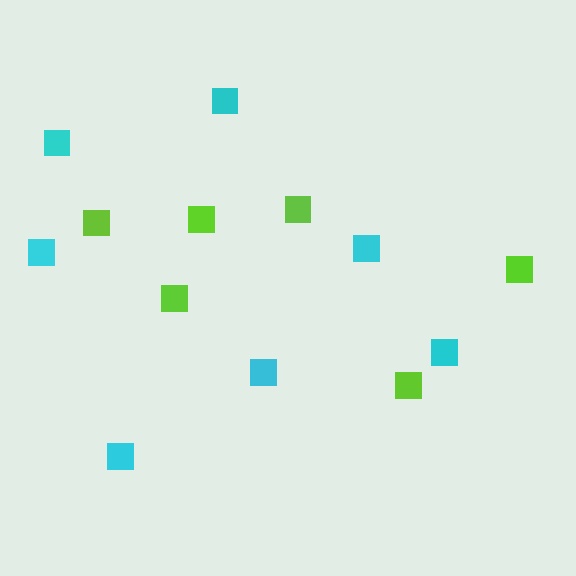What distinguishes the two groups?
There are 2 groups: one group of cyan squares (7) and one group of lime squares (6).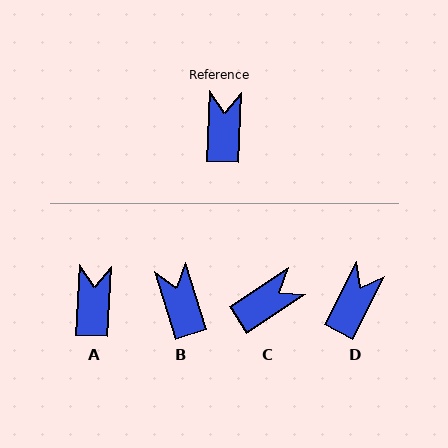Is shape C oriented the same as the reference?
No, it is off by about 54 degrees.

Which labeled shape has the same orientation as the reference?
A.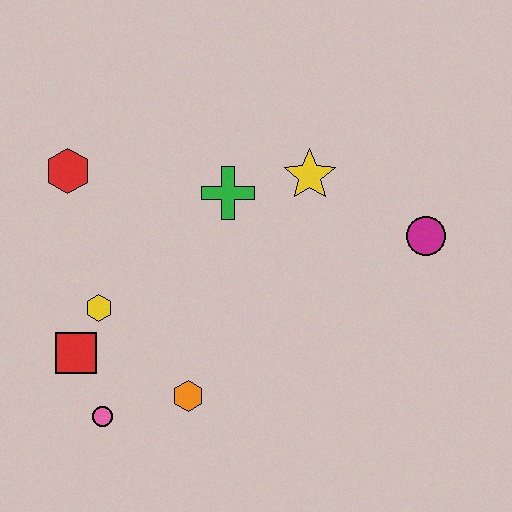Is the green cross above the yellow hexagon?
Yes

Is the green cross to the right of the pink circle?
Yes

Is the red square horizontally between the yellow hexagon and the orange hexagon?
No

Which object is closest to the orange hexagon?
The pink circle is closest to the orange hexagon.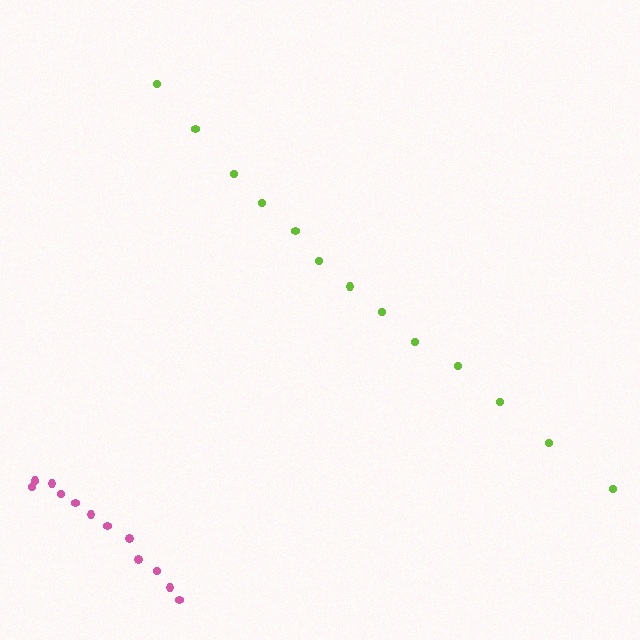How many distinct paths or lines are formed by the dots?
There are 2 distinct paths.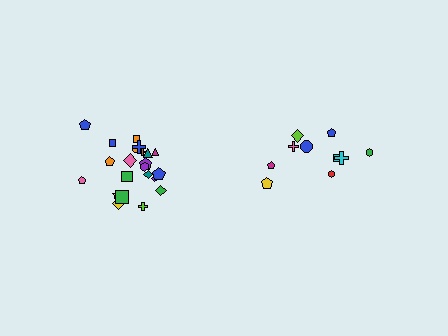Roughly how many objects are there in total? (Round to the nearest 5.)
Roughly 30 objects in total.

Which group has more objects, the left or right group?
The left group.